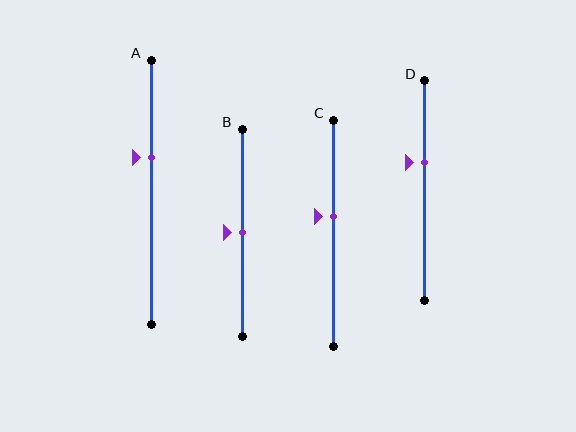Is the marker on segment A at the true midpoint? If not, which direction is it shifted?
No, the marker on segment A is shifted upward by about 13% of the segment length.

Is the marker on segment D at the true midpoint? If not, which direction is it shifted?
No, the marker on segment D is shifted upward by about 13% of the segment length.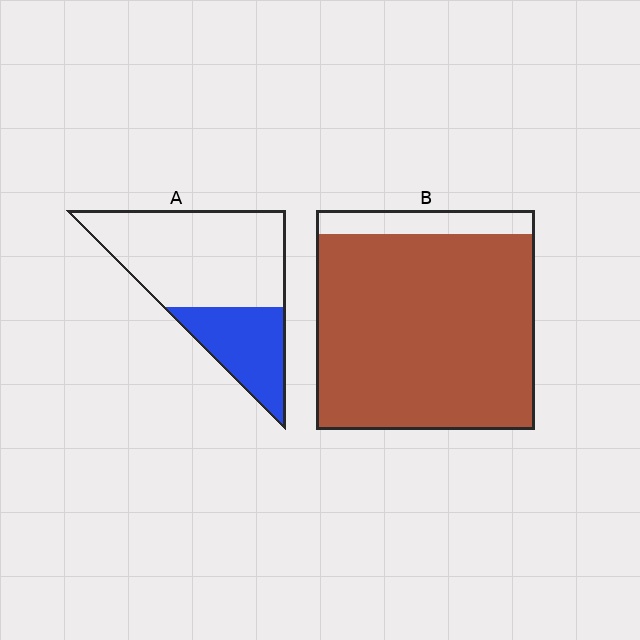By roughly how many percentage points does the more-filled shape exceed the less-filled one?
By roughly 60 percentage points (B over A).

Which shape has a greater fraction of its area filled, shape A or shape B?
Shape B.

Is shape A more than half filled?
No.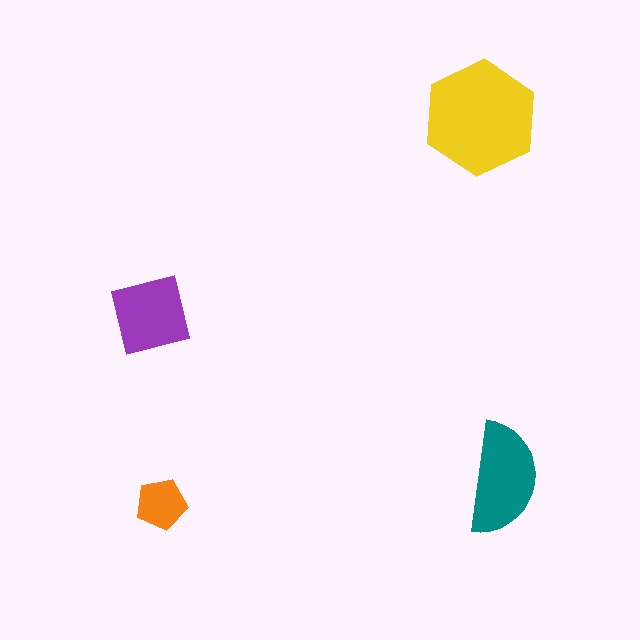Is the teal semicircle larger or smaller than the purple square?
Larger.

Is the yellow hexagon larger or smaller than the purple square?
Larger.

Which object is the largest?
The yellow hexagon.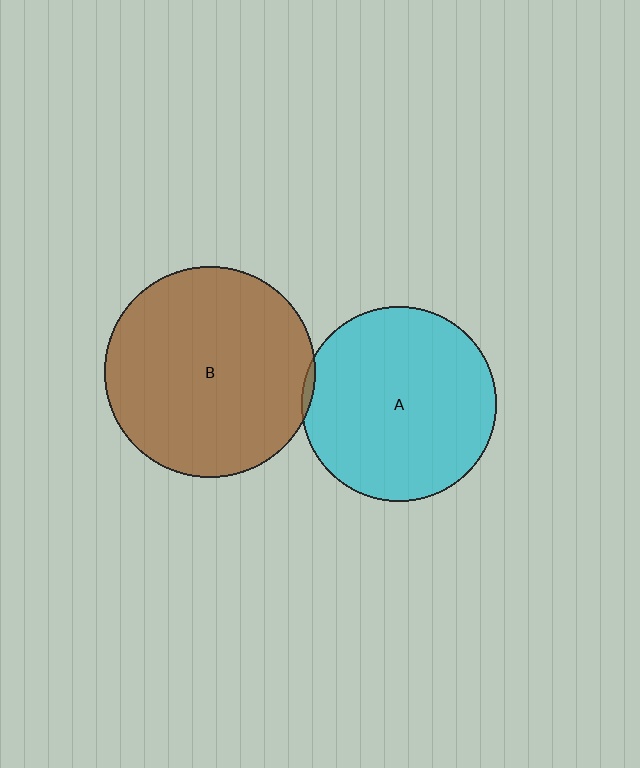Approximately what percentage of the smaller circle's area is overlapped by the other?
Approximately 5%.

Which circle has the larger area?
Circle B (brown).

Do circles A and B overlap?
Yes.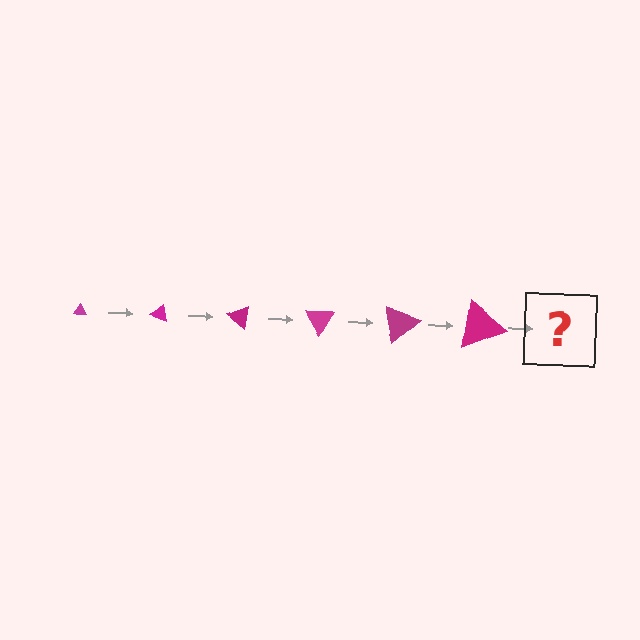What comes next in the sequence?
The next element should be a triangle, larger than the previous one and rotated 120 degrees from the start.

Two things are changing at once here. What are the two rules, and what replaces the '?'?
The two rules are that the triangle grows larger each step and it rotates 20 degrees each step. The '?' should be a triangle, larger than the previous one and rotated 120 degrees from the start.